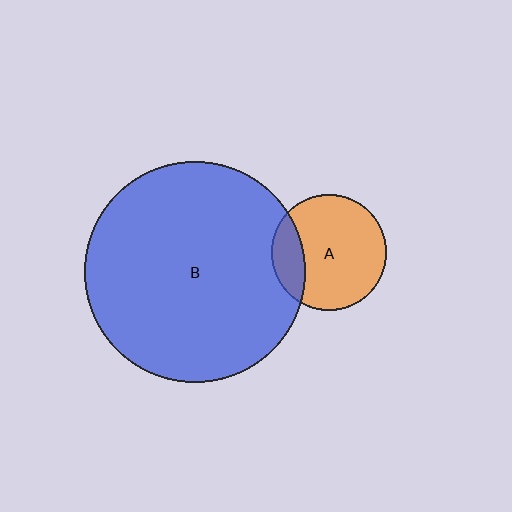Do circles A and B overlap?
Yes.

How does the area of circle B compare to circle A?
Approximately 3.7 times.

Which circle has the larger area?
Circle B (blue).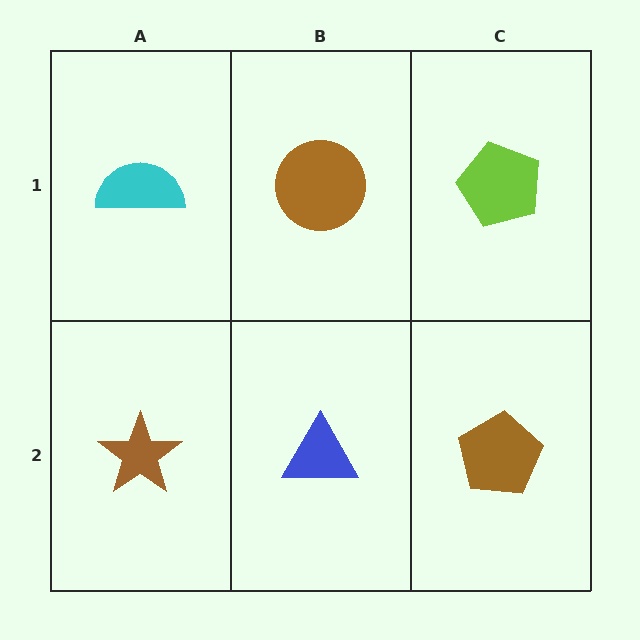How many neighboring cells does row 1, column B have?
3.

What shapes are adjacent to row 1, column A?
A brown star (row 2, column A), a brown circle (row 1, column B).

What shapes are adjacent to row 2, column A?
A cyan semicircle (row 1, column A), a blue triangle (row 2, column B).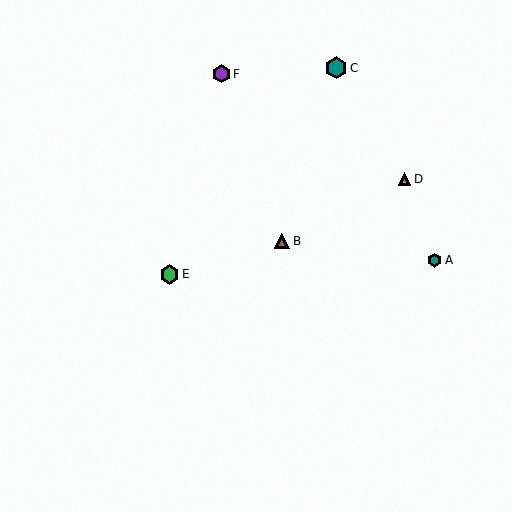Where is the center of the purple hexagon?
The center of the purple hexagon is at (221, 74).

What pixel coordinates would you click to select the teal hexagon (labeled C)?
Click at (336, 68) to select the teal hexagon C.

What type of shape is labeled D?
Shape D is a pink triangle.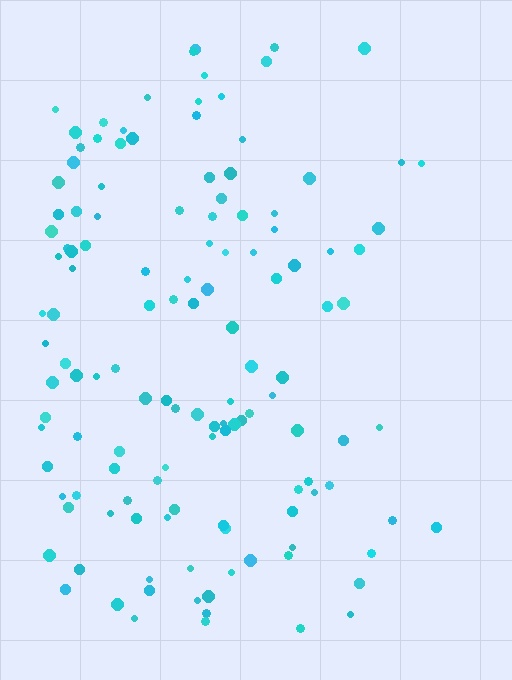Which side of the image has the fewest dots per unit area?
The right.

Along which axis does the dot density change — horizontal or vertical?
Horizontal.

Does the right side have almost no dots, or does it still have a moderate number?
Still a moderate number, just noticeably fewer than the left.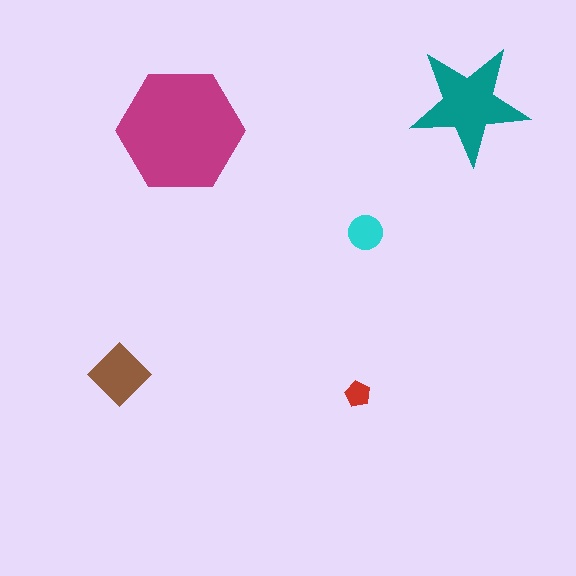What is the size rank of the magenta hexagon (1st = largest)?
1st.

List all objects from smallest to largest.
The red pentagon, the cyan circle, the brown diamond, the teal star, the magenta hexagon.